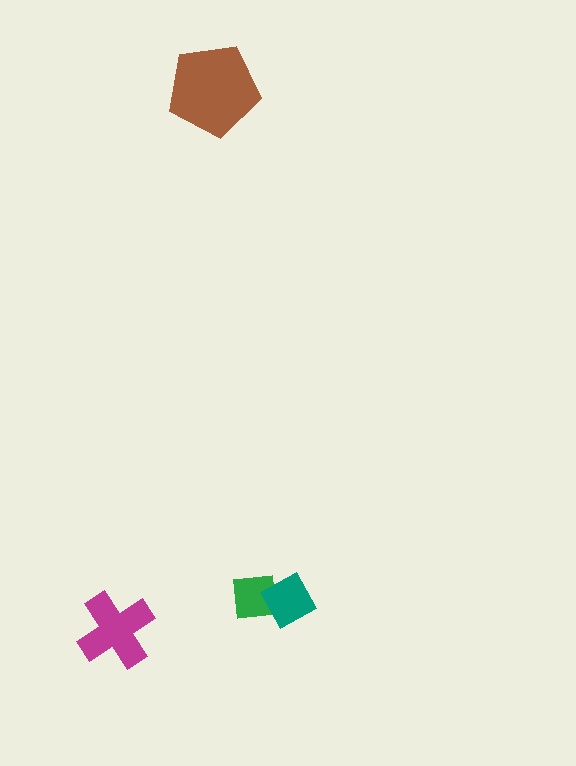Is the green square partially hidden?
Yes, it is partially covered by another shape.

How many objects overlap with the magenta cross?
0 objects overlap with the magenta cross.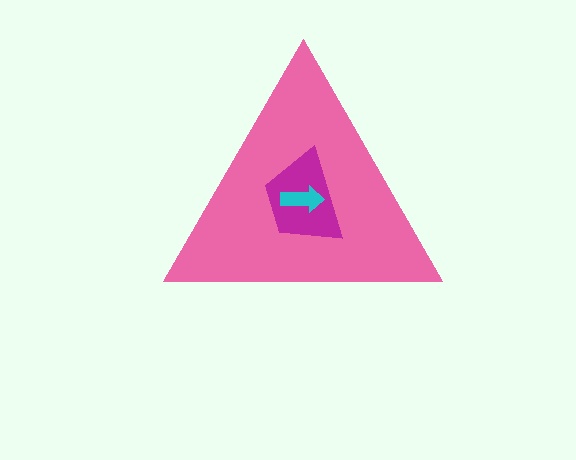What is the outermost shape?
The pink triangle.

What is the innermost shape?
The cyan arrow.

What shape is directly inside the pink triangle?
The magenta trapezoid.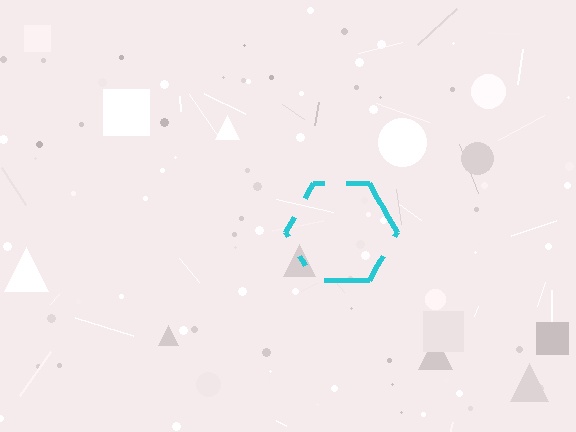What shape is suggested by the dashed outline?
The dashed outline suggests a hexagon.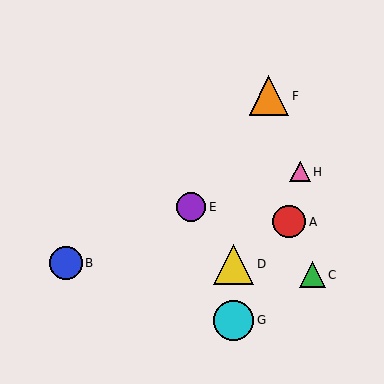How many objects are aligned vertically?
2 objects (D, G) are aligned vertically.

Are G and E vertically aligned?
No, G is at x≈234 and E is at x≈191.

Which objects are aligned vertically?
Objects D, G are aligned vertically.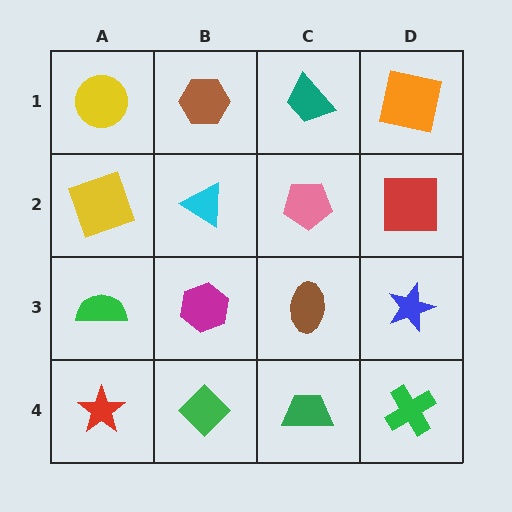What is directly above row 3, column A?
A yellow square.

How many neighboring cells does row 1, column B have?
3.